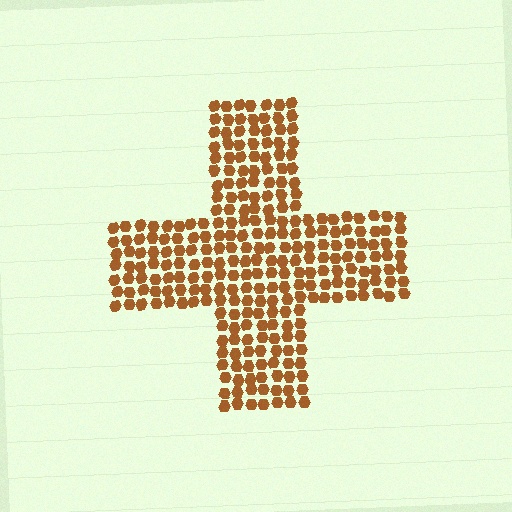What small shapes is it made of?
It is made of small hexagons.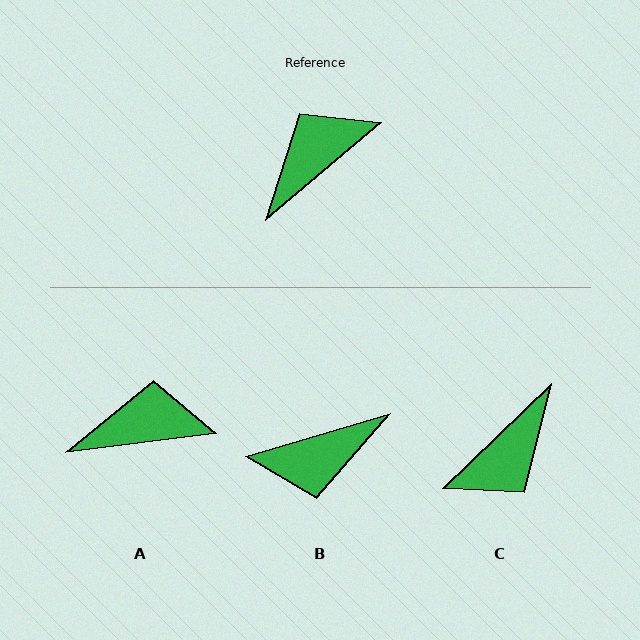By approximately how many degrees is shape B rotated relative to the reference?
Approximately 156 degrees counter-clockwise.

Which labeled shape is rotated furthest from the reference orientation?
C, about 176 degrees away.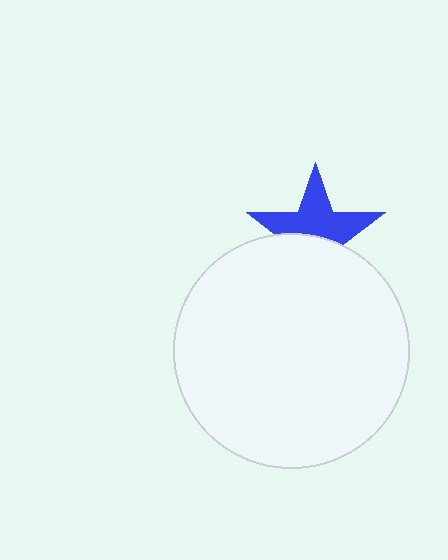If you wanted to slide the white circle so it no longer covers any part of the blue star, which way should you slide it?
Slide it down — that is the most direct way to separate the two shapes.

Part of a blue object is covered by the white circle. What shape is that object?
It is a star.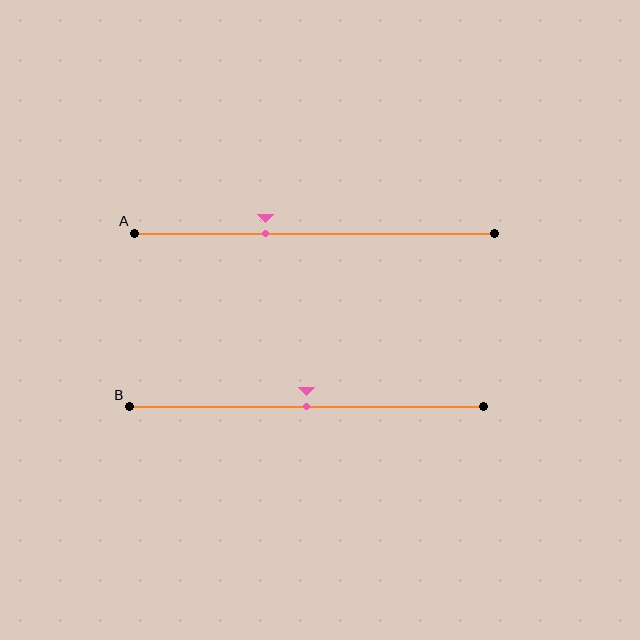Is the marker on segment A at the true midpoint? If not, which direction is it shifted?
No, the marker on segment A is shifted to the left by about 14% of the segment length.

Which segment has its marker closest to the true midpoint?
Segment B has its marker closest to the true midpoint.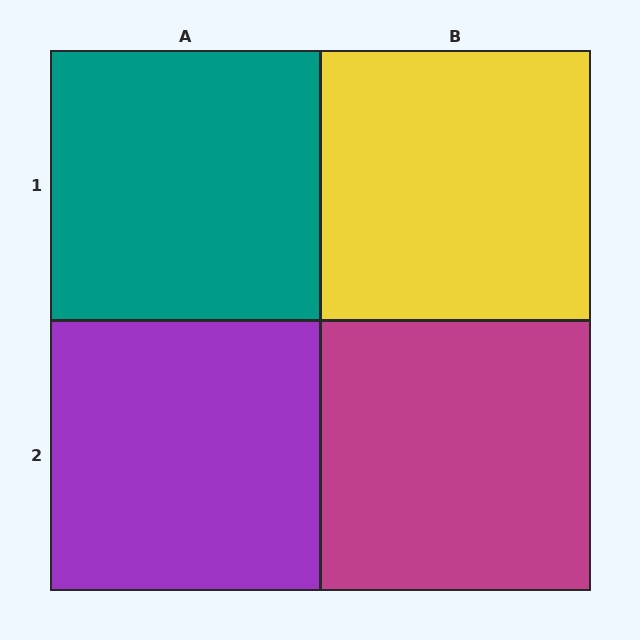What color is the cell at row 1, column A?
Teal.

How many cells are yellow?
1 cell is yellow.